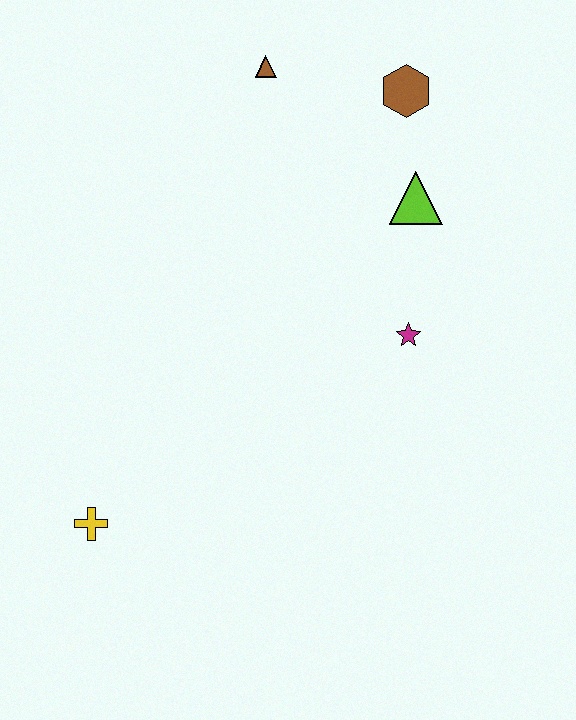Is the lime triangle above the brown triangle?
No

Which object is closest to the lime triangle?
The brown hexagon is closest to the lime triangle.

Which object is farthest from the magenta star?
The yellow cross is farthest from the magenta star.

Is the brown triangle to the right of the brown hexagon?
No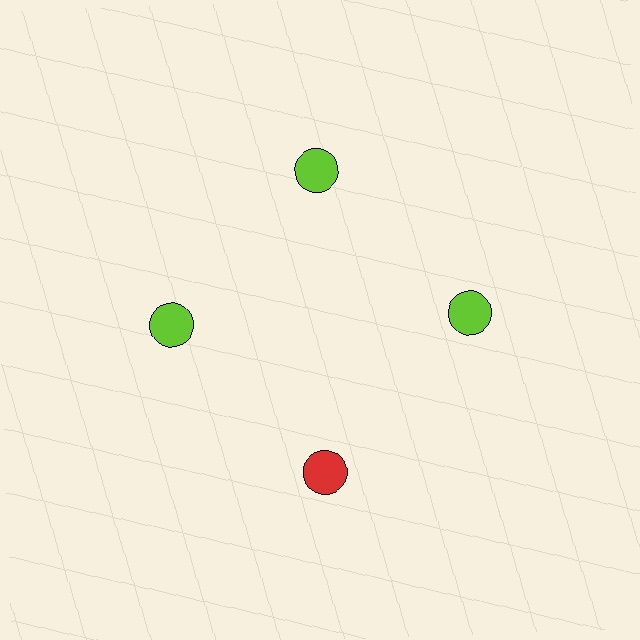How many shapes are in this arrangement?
There are 4 shapes arranged in a ring pattern.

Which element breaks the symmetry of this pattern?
The red circle at roughly the 6 o'clock position breaks the symmetry. All other shapes are lime circles.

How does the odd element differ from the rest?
It has a different color: red instead of lime.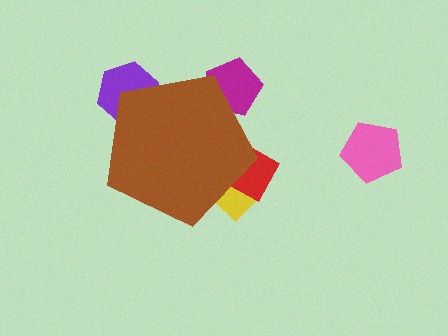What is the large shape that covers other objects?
A brown pentagon.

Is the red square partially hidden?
Yes, the red square is partially hidden behind the brown pentagon.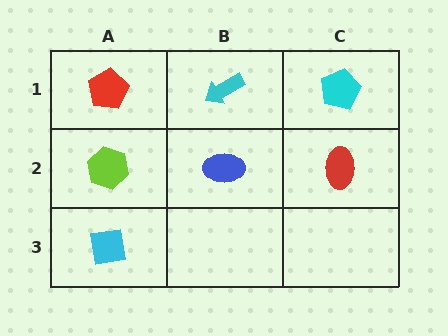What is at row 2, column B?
A blue ellipse.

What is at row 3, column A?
A cyan square.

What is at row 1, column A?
A red pentagon.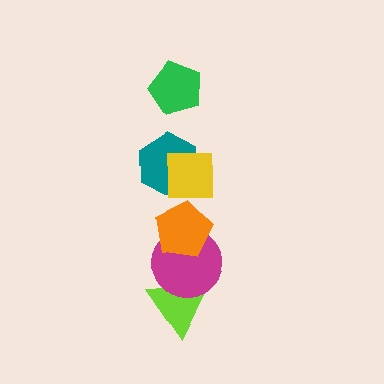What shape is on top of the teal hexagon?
The yellow square is on top of the teal hexagon.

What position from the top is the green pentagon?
The green pentagon is 1st from the top.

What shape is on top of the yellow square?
The green pentagon is on top of the yellow square.